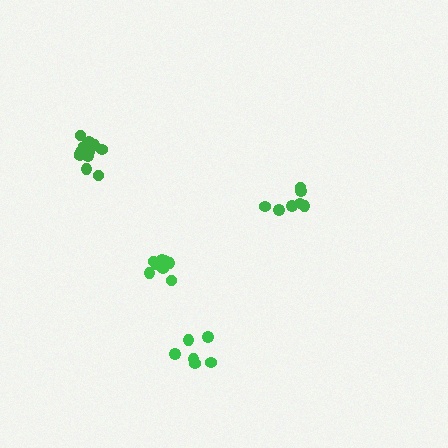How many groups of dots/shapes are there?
There are 4 groups.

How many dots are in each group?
Group 1: 7 dots, Group 2: 10 dots, Group 3: 7 dots, Group 4: 13 dots (37 total).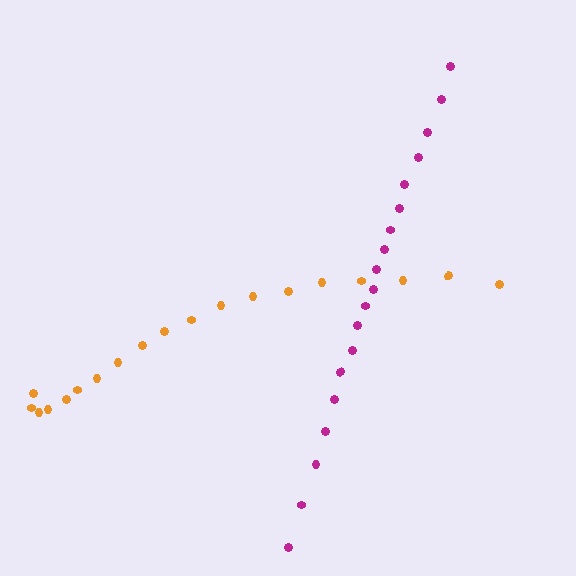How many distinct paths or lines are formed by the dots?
There are 2 distinct paths.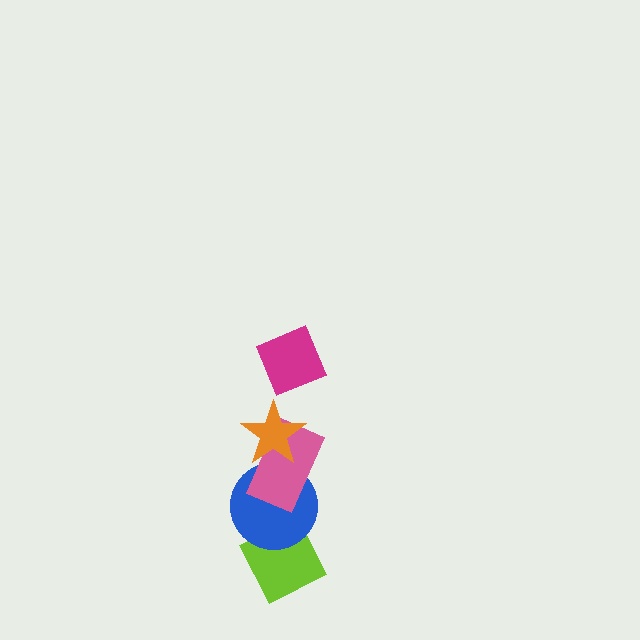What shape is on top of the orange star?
The magenta diamond is on top of the orange star.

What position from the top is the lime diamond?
The lime diamond is 5th from the top.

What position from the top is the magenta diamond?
The magenta diamond is 1st from the top.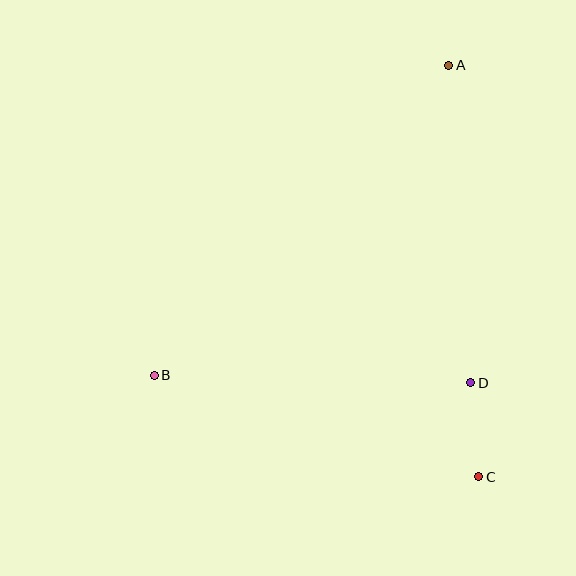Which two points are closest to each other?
Points C and D are closest to each other.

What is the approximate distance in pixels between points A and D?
The distance between A and D is approximately 319 pixels.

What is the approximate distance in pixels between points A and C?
The distance between A and C is approximately 413 pixels.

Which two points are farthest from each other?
Points A and B are farthest from each other.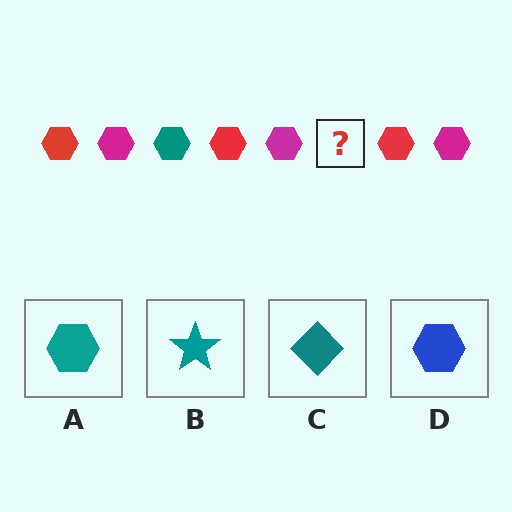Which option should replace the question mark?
Option A.